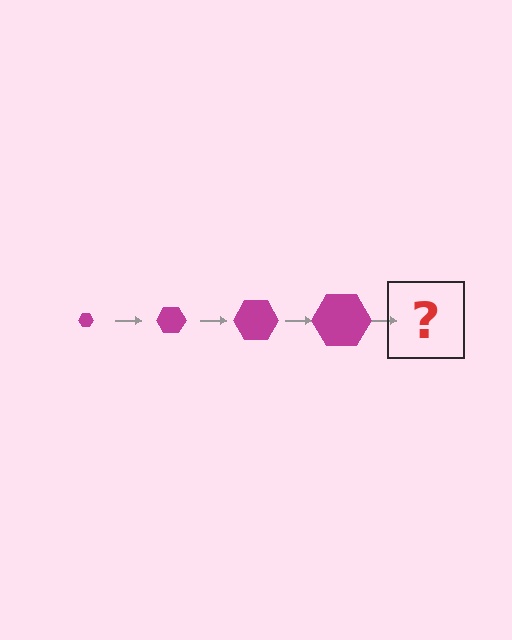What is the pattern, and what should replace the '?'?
The pattern is that the hexagon gets progressively larger each step. The '?' should be a magenta hexagon, larger than the previous one.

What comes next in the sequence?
The next element should be a magenta hexagon, larger than the previous one.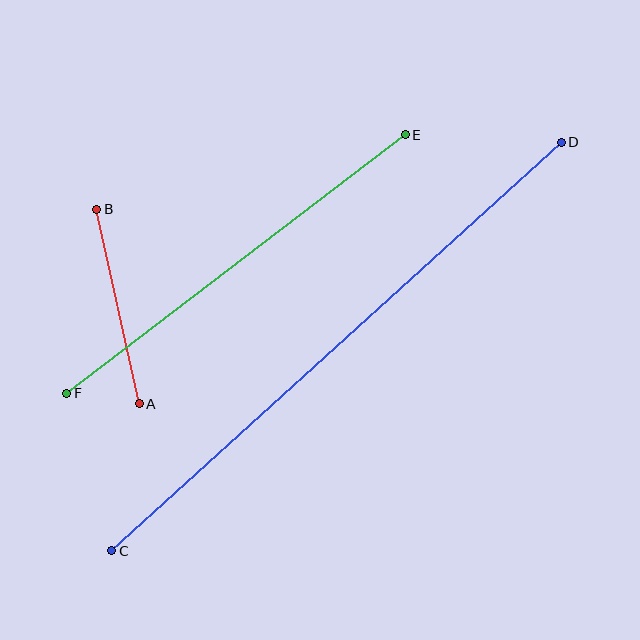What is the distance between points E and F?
The distance is approximately 426 pixels.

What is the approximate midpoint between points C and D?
The midpoint is at approximately (336, 347) pixels.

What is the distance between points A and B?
The distance is approximately 199 pixels.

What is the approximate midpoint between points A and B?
The midpoint is at approximately (118, 306) pixels.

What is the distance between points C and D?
The distance is approximately 607 pixels.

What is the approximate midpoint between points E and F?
The midpoint is at approximately (236, 264) pixels.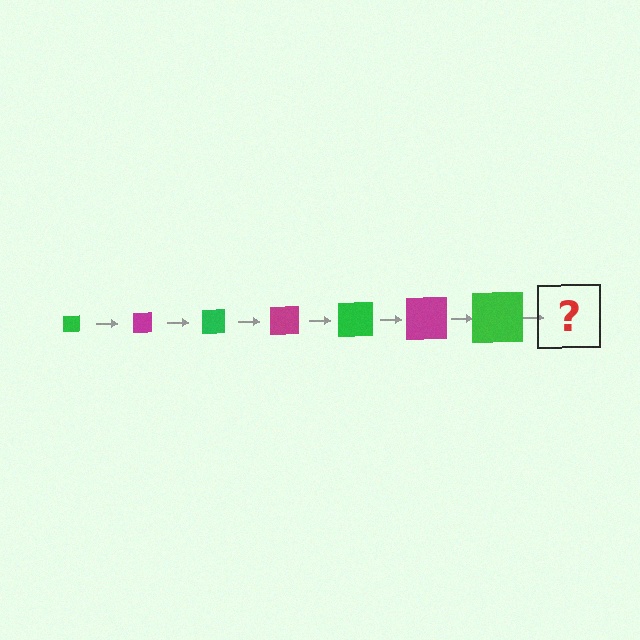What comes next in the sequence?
The next element should be a magenta square, larger than the previous one.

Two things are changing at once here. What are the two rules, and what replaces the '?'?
The two rules are that the square grows larger each step and the color cycles through green and magenta. The '?' should be a magenta square, larger than the previous one.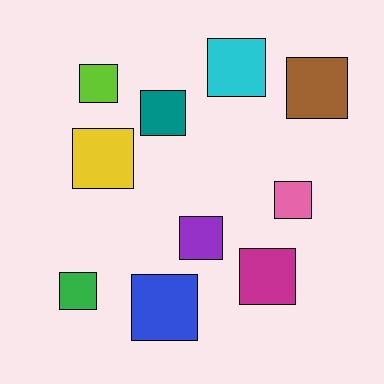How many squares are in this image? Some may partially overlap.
There are 10 squares.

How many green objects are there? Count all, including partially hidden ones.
There is 1 green object.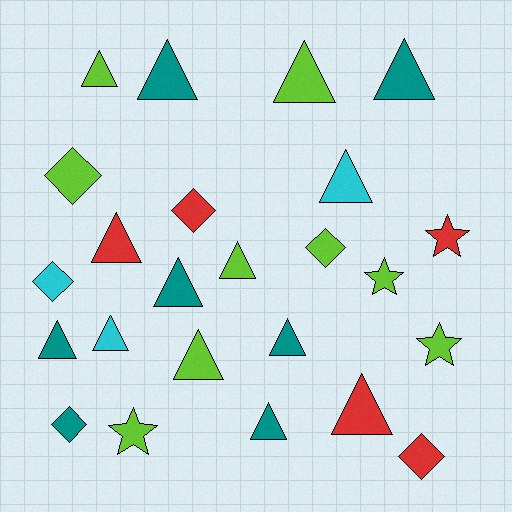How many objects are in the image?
There are 24 objects.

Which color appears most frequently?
Lime, with 9 objects.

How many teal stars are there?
There are no teal stars.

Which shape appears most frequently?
Triangle, with 14 objects.